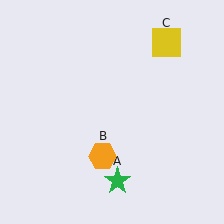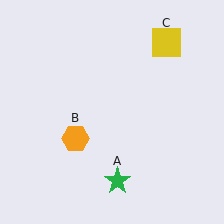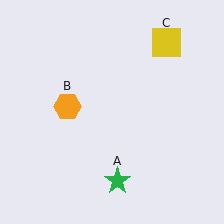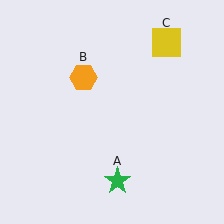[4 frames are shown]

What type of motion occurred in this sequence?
The orange hexagon (object B) rotated clockwise around the center of the scene.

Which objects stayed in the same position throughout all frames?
Green star (object A) and yellow square (object C) remained stationary.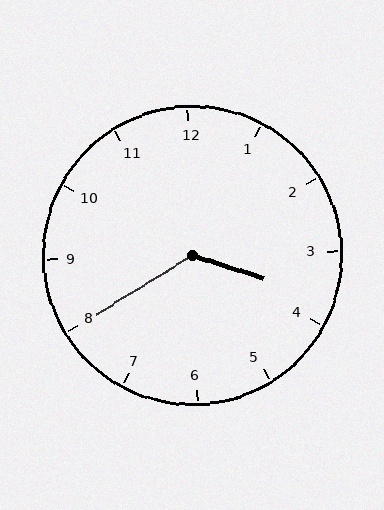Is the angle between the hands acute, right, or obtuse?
It is obtuse.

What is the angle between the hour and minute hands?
Approximately 130 degrees.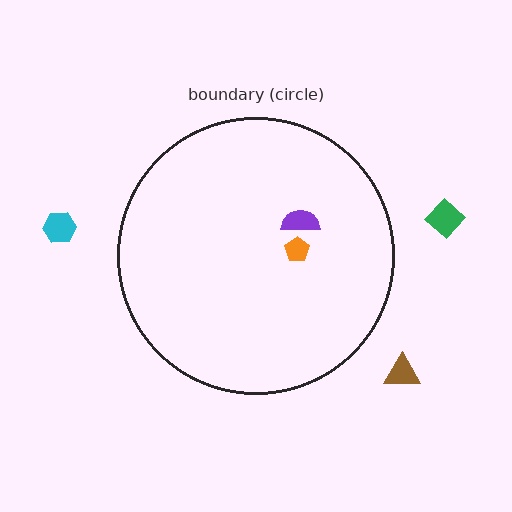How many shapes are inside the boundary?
2 inside, 3 outside.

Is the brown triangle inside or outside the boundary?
Outside.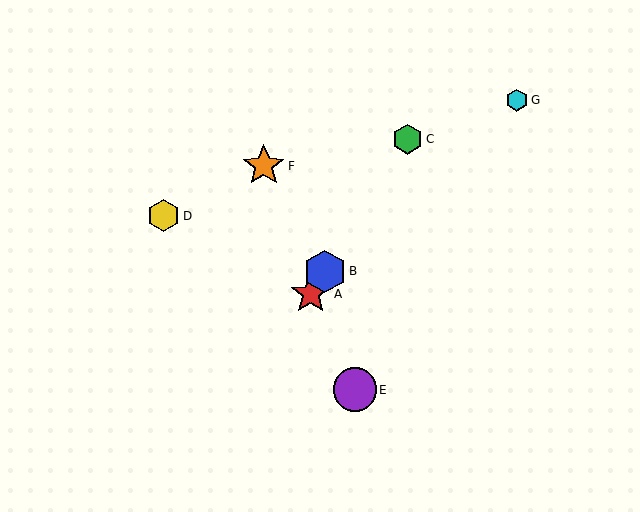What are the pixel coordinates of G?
Object G is at (517, 100).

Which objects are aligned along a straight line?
Objects A, B, C are aligned along a straight line.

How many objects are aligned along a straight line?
3 objects (A, B, C) are aligned along a straight line.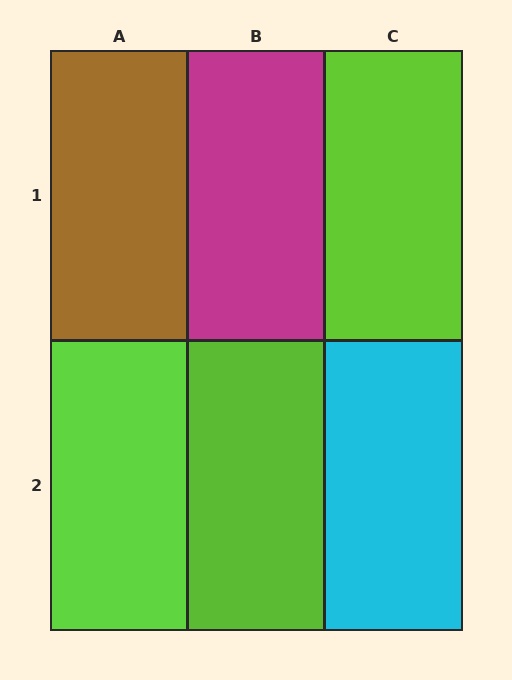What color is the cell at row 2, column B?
Lime.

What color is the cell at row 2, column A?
Lime.